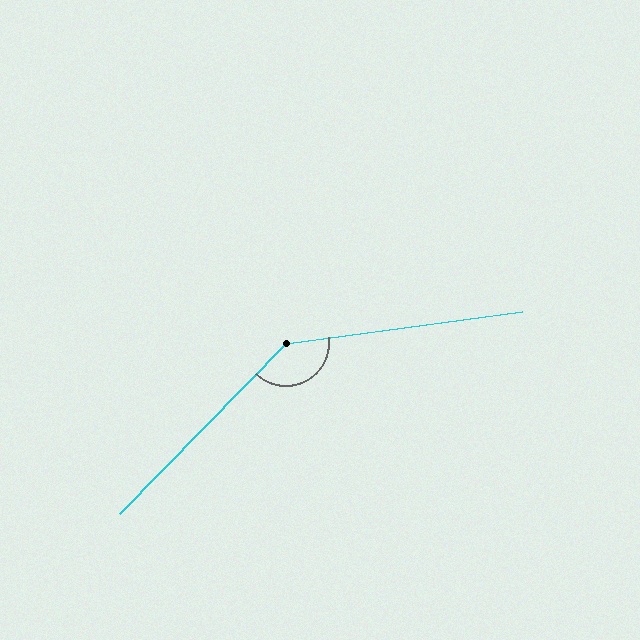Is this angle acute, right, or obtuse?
It is obtuse.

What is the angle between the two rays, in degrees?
Approximately 142 degrees.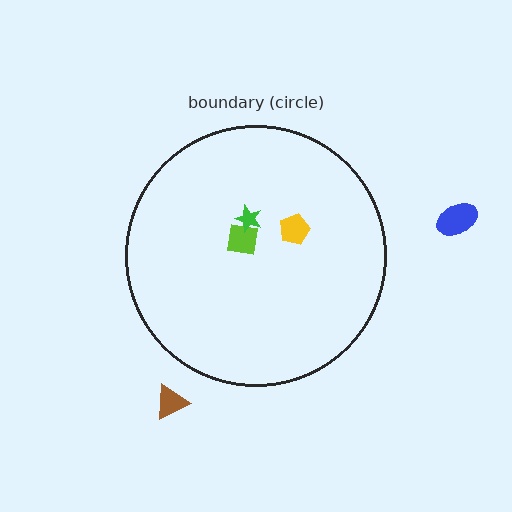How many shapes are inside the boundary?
3 inside, 2 outside.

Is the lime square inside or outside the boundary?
Inside.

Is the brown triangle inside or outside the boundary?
Outside.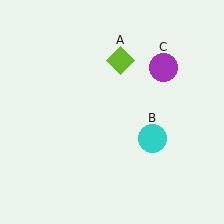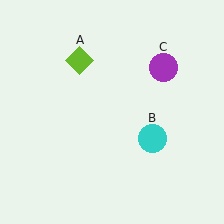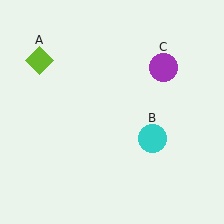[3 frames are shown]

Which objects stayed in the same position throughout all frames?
Cyan circle (object B) and purple circle (object C) remained stationary.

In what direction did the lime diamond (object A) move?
The lime diamond (object A) moved left.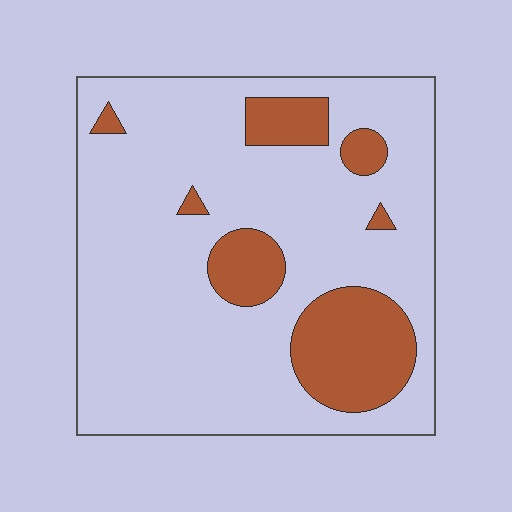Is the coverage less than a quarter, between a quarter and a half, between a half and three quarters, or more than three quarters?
Less than a quarter.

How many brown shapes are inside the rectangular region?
7.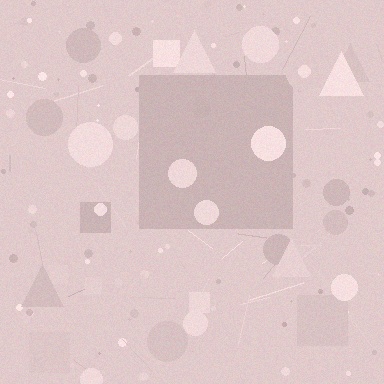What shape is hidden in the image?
A square is hidden in the image.